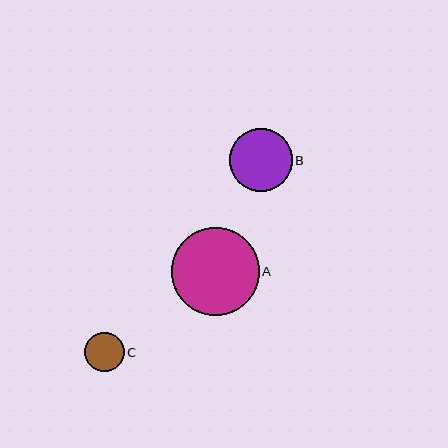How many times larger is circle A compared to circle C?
Circle A is approximately 2.2 times the size of circle C.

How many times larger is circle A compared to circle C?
Circle A is approximately 2.2 times the size of circle C.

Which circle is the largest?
Circle A is the largest with a size of approximately 88 pixels.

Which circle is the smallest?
Circle C is the smallest with a size of approximately 40 pixels.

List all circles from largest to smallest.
From largest to smallest: A, B, C.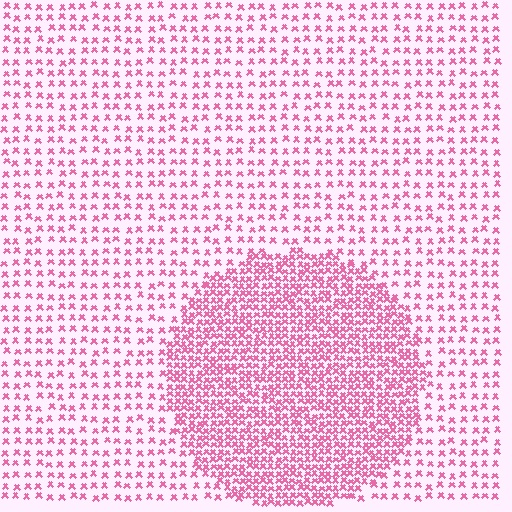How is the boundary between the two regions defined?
The boundary is defined by a change in element density (approximately 2.4x ratio). All elements are the same color, size, and shape.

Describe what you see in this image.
The image contains small pink elements arranged at two different densities. A circle-shaped region is visible where the elements are more densely packed than the surrounding area.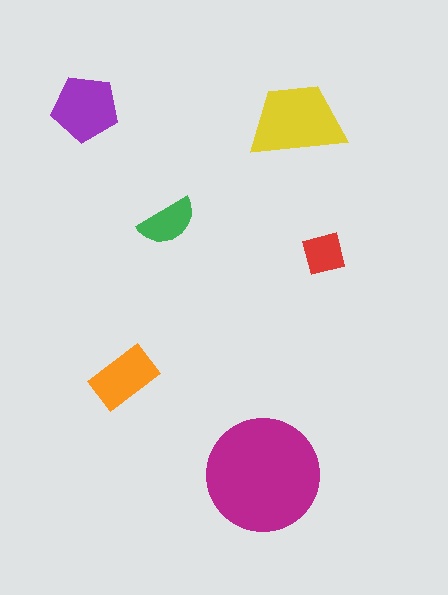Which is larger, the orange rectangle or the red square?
The orange rectangle.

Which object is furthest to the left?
The purple pentagon is leftmost.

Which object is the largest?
The magenta circle.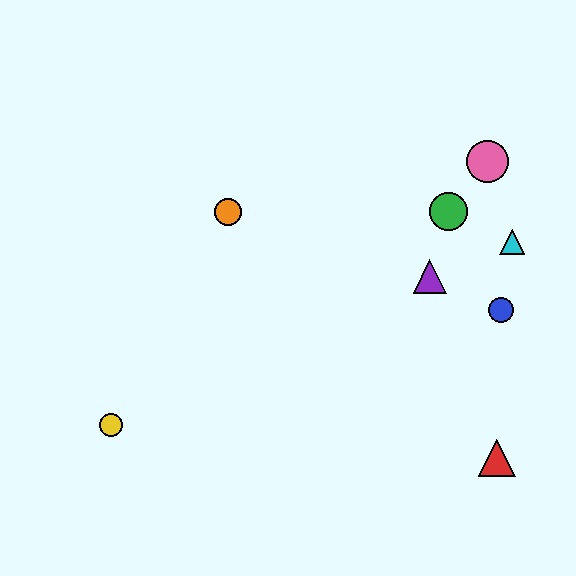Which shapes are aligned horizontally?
The green circle, the orange circle are aligned horizontally.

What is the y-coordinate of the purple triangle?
The purple triangle is at y≈277.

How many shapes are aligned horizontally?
2 shapes (the green circle, the orange circle) are aligned horizontally.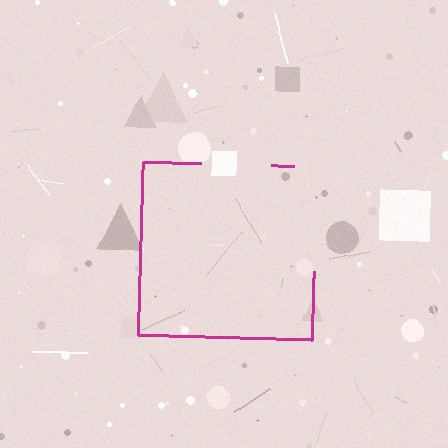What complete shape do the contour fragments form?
The contour fragments form a square.